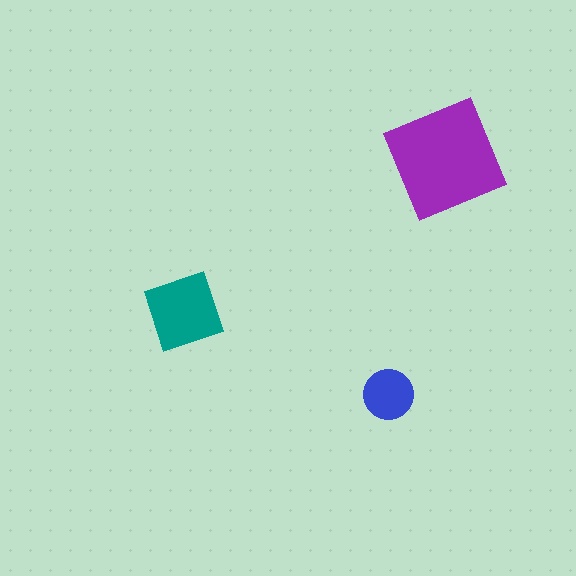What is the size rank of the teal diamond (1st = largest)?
2nd.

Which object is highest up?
The purple square is topmost.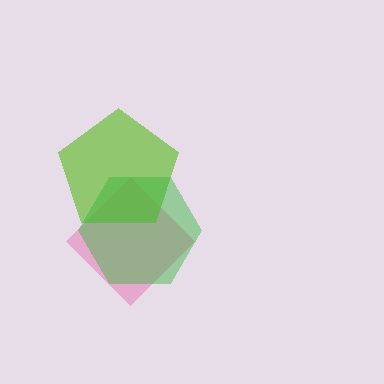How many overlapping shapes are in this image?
There are 3 overlapping shapes in the image.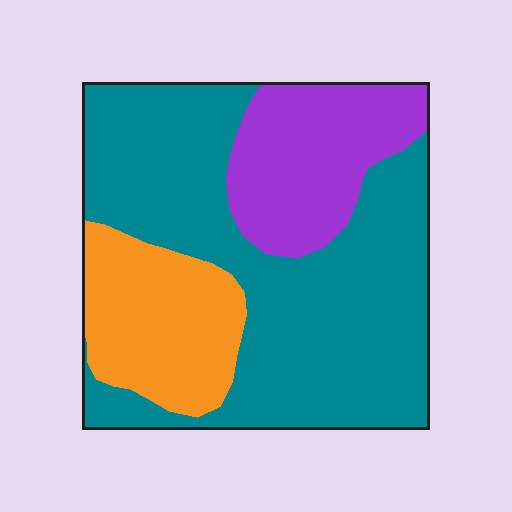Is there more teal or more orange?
Teal.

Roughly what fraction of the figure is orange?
Orange takes up about one fifth (1/5) of the figure.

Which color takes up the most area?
Teal, at roughly 60%.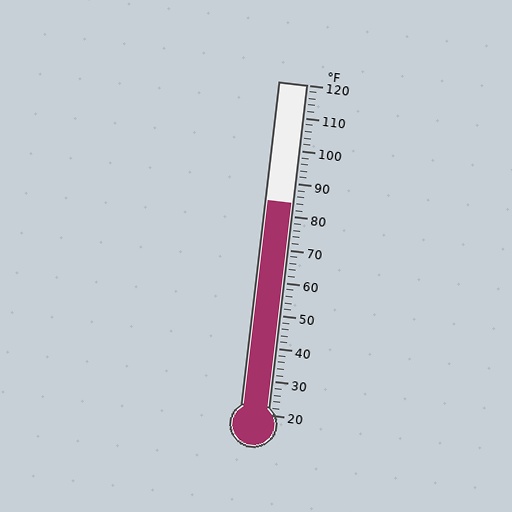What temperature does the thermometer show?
The thermometer shows approximately 84°F.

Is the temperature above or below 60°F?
The temperature is above 60°F.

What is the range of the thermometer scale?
The thermometer scale ranges from 20°F to 120°F.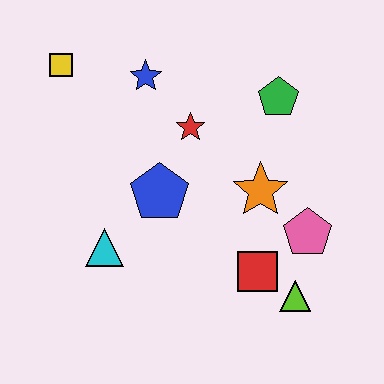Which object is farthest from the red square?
The yellow square is farthest from the red square.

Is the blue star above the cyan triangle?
Yes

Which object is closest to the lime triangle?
The red square is closest to the lime triangle.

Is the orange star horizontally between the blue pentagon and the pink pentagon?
Yes